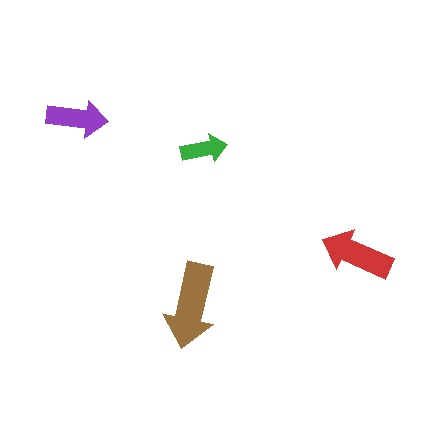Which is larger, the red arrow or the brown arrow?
The brown one.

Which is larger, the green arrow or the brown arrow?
The brown one.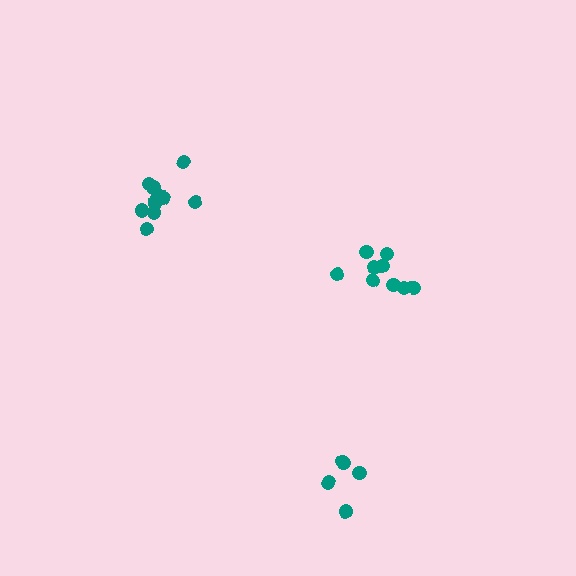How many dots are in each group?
Group 1: 9 dots, Group 2: 11 dots, Group 3: 5 dots (25 total).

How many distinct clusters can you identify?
There are 3 distinct clusters.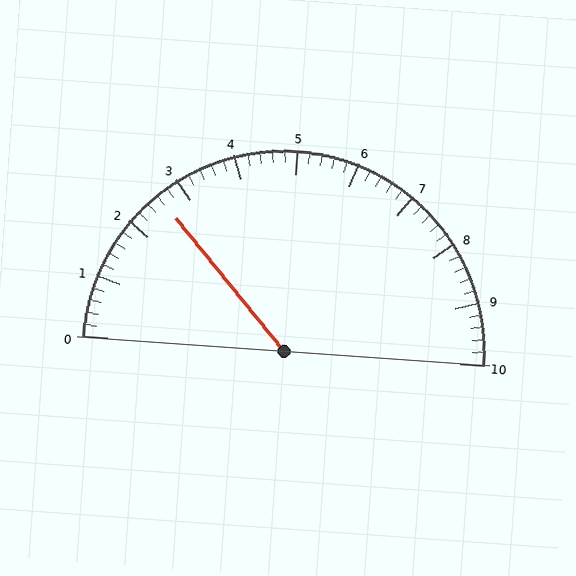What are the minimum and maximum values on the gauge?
The gauge ranges from 0 to 10.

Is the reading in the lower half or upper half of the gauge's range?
The reading is in the lower half of the range (0 to 10).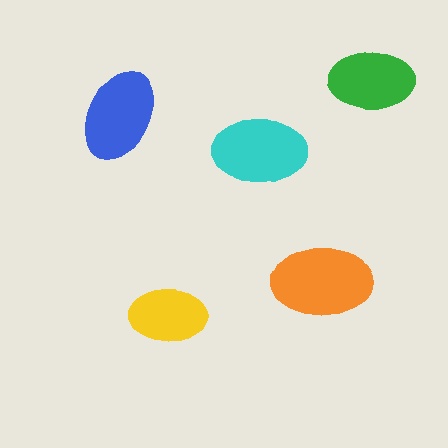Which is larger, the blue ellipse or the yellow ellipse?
The blue one.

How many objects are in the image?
There are 5 objects in the image.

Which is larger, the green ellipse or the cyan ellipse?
The cyan one.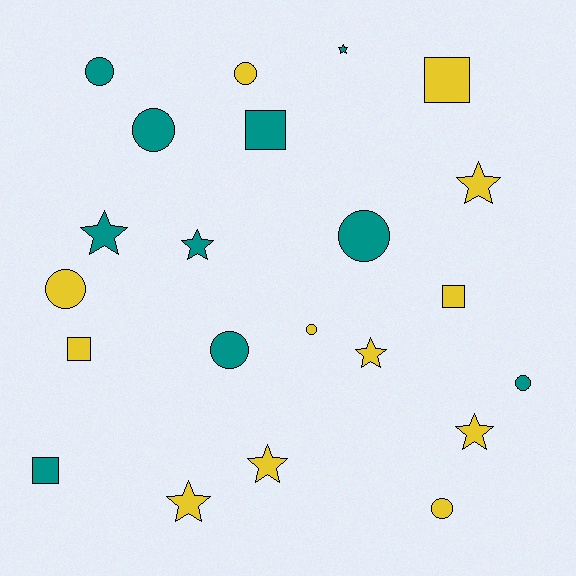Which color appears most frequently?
Yellow, with 12 objects.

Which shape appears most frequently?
Circle, with 9 objects.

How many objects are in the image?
There are 22 objects.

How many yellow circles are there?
There are 4 yellow circles.